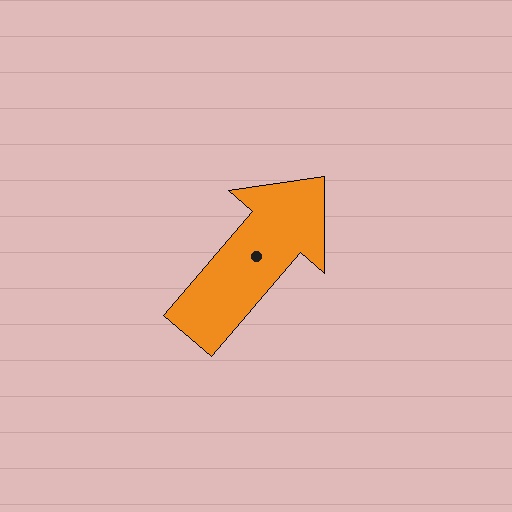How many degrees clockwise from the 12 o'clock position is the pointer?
Approximately 41 degrees.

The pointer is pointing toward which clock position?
Roughly 1 o'clock.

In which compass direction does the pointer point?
Northeast.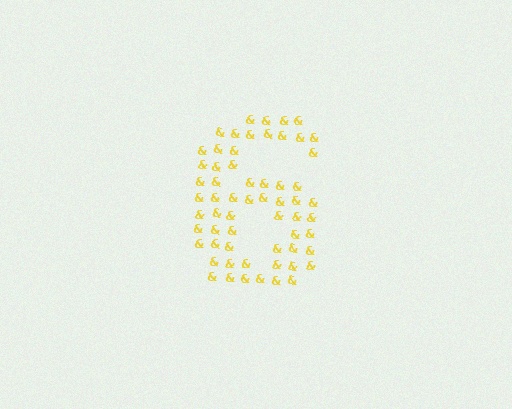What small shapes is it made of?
It is made of small ampersands.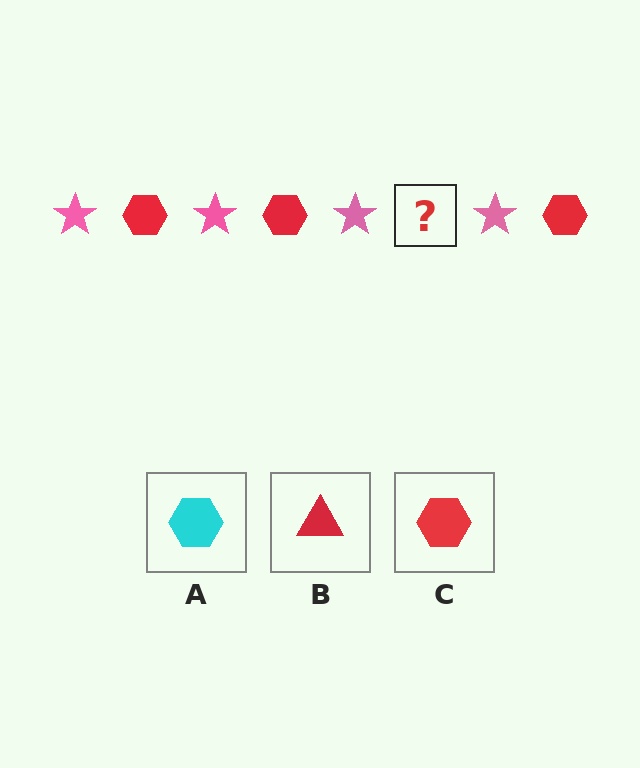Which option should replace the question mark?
Option C.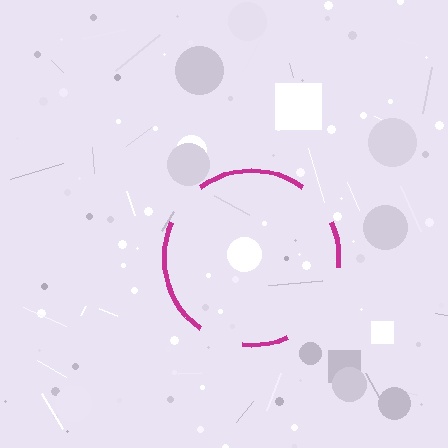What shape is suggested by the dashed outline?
The dashed outline suggests a circle.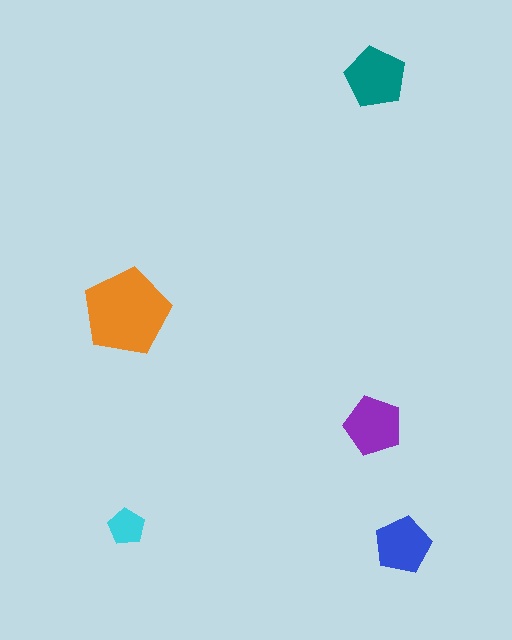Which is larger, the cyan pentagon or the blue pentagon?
The blue one.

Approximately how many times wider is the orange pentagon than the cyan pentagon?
About 2.5 times wider.